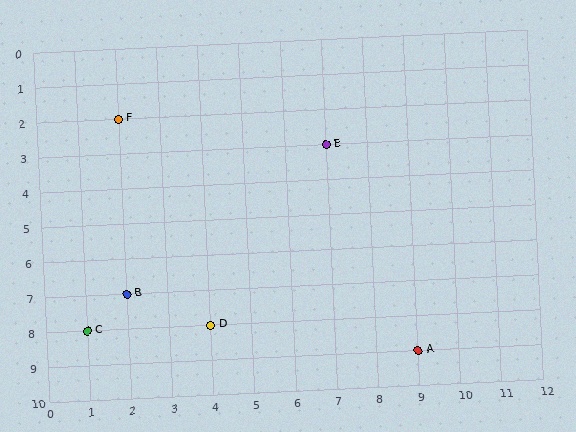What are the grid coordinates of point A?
Point A is at grid coordinates (9, 9).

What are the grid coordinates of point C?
Point C is at grid coordinates (1, 8).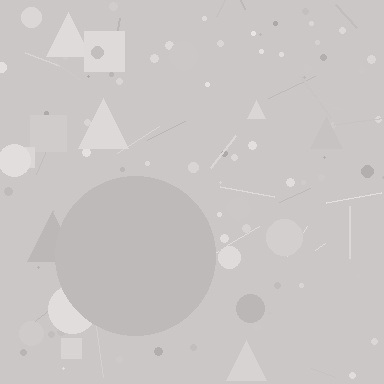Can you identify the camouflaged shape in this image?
The camouflaged shape is a circle.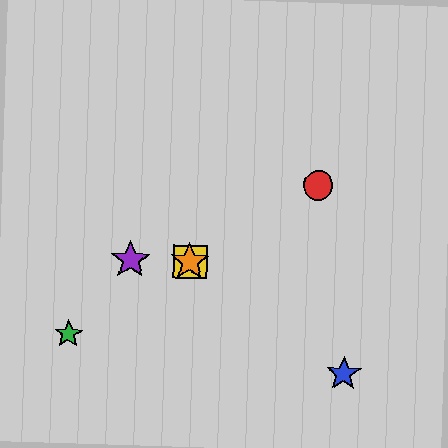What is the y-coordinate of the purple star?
The purple star is at y≈260.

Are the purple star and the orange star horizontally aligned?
Yes, both are at y≈260.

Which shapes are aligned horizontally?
The yellow square, the purple star, the orange star are aligned horizontally.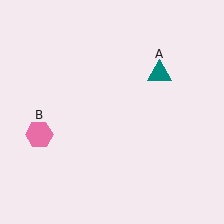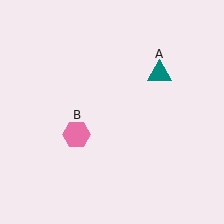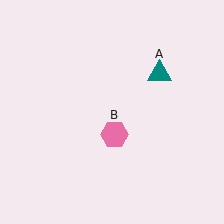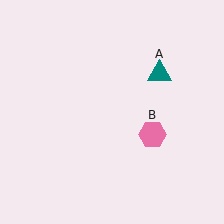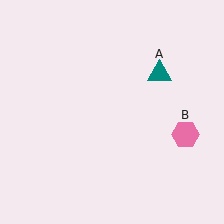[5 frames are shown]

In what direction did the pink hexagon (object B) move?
The pink hexagon (object B) moved right.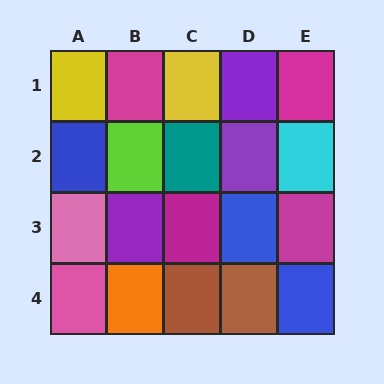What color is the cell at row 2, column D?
Purple.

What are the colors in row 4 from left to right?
Pink, orange, brown, brown, blue.